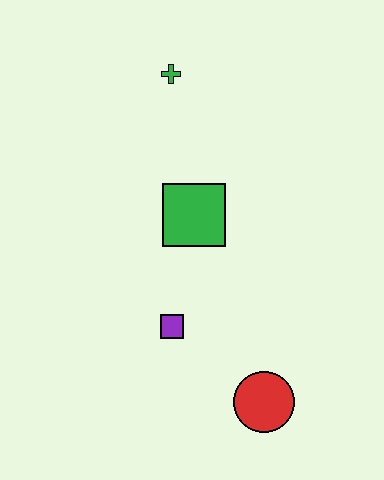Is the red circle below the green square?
Yes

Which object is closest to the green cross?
The green square is closest to the green cross.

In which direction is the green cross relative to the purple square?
The green cross is above the purple square.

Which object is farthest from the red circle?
The green cross is farthest from the red circle.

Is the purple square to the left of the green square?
Yes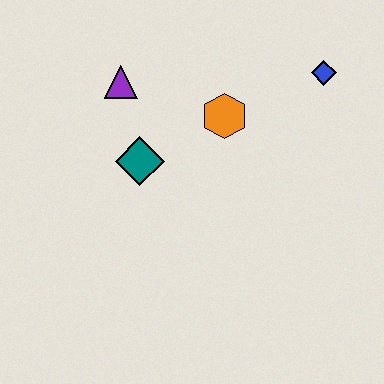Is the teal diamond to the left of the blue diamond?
Yes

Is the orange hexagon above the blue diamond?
No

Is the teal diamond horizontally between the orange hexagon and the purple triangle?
Yes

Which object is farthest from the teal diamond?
The blue diamond is farthest from the teal diamond.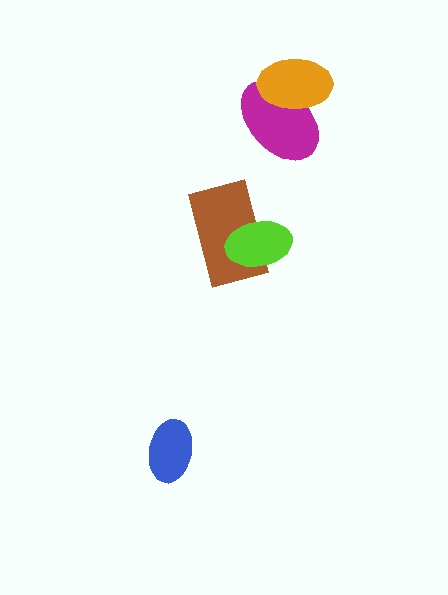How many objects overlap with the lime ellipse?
1 object overlaps with the lime ellipse.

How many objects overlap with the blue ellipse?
0 objects overlap with the blue ellipse.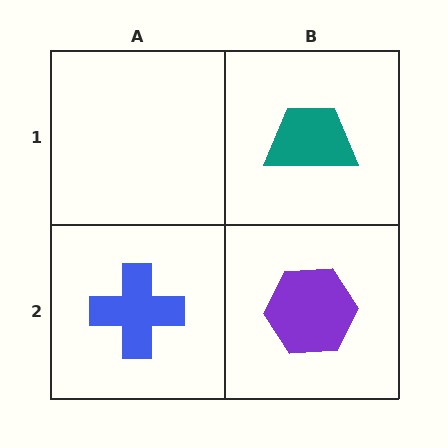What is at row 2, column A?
A blue cross.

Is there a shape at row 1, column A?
No, that cell is empty.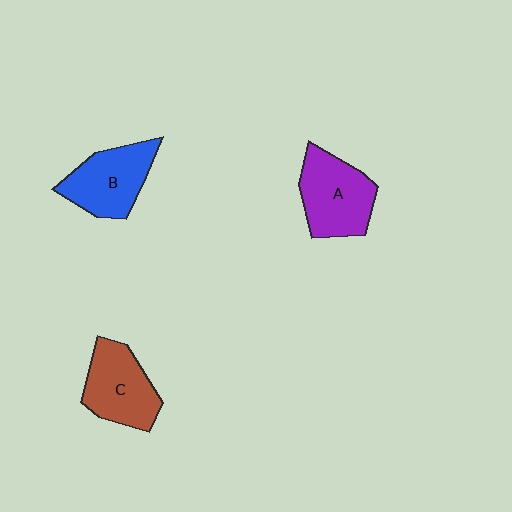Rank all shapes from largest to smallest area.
From largest to smallest: A (purple), B (blue), C (brown).